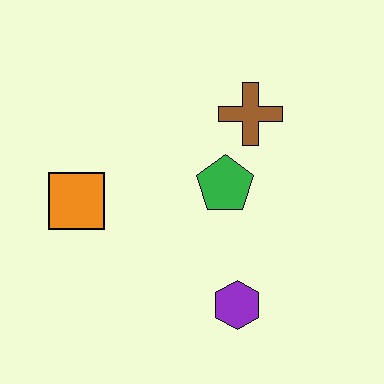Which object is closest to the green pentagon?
The brown cross is closest to the green pentagon.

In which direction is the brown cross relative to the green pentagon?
The brown cross is above the green pentagon.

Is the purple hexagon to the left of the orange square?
No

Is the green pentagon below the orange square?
No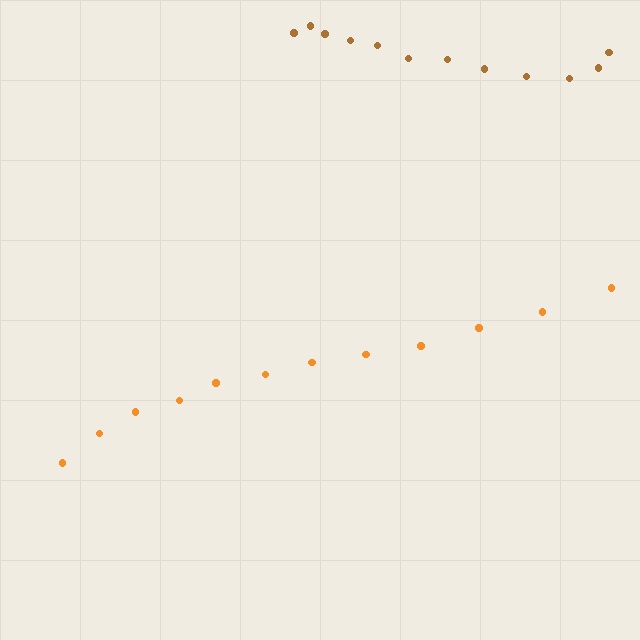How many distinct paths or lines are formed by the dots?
There are 2 distinct paths.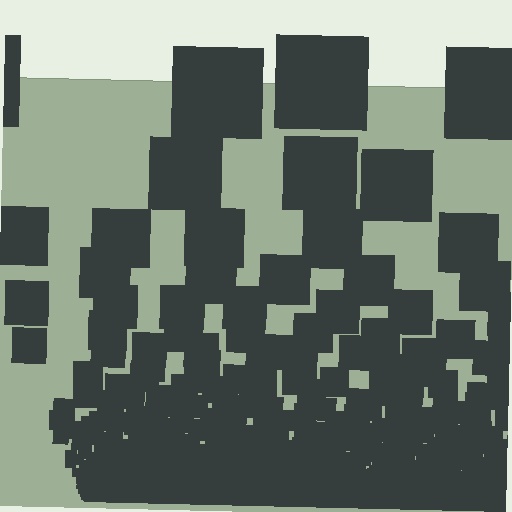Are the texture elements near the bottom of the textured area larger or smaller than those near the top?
Smaller. The gradient is inverted — elements near the bottom are smaller and denser.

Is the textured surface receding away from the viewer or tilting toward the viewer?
The surface appears to tilt toward the viewer. Texture elements get larger and sparser toward the top.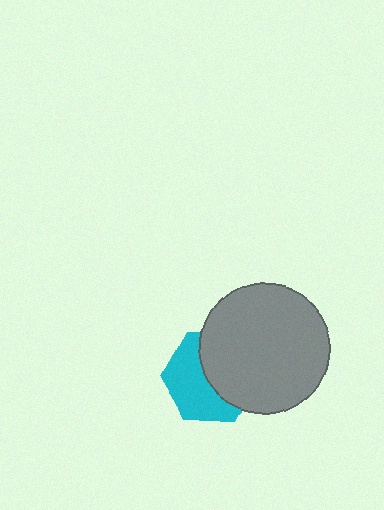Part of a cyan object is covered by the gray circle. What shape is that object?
It is a hexagon.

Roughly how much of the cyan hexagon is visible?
About half of it is visible (roughly 51%).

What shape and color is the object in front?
The object in front is a gray circle.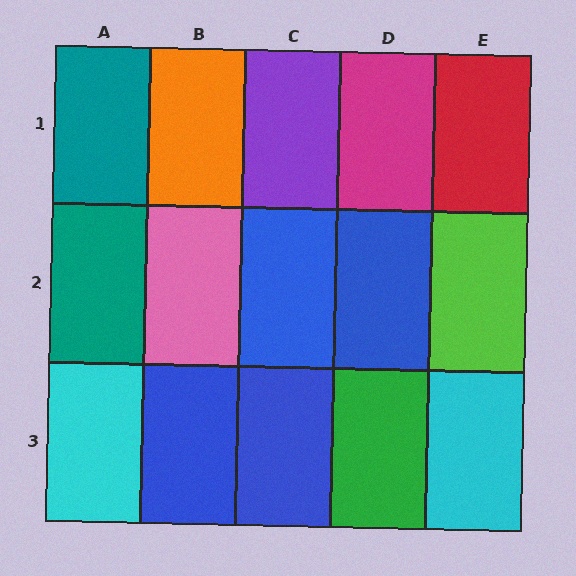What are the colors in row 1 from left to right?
Teal, orange, purple, magenta, red.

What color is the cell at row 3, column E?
Cyan.